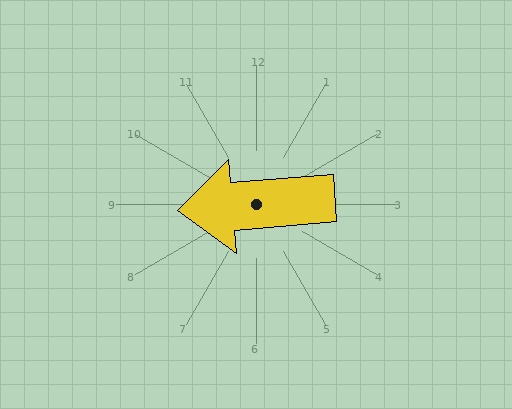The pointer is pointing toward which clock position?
Roughly 9 o'clock.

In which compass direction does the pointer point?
West.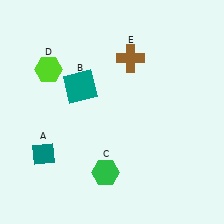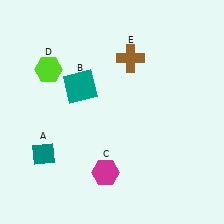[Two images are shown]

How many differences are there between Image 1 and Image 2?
There is 1 difference between the two images.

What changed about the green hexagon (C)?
In Image 1, C is green. In Image 2, it changed to magenta.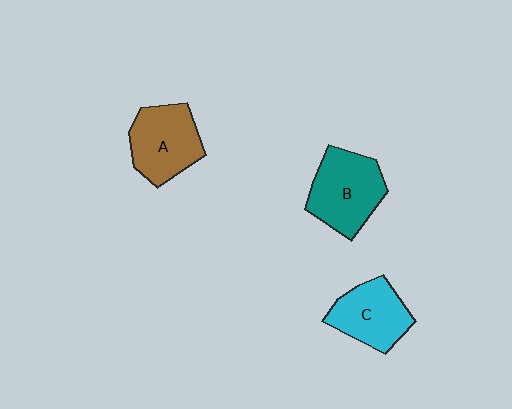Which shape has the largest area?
Shape B (teal).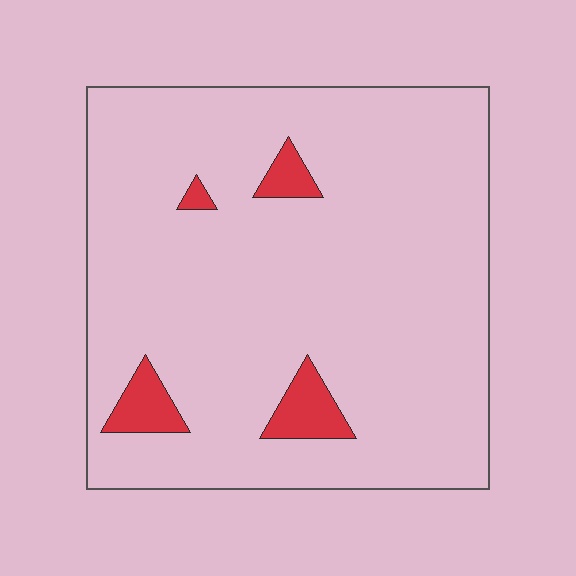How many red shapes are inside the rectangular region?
4.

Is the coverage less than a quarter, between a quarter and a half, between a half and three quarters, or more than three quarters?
Less than a quarter.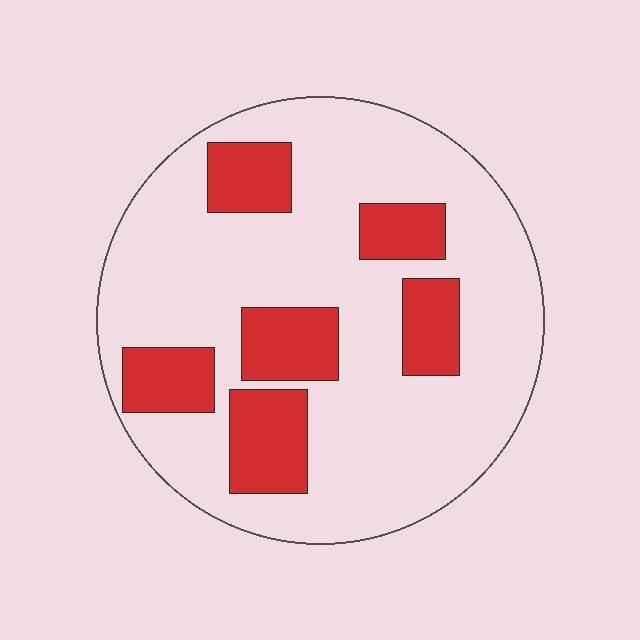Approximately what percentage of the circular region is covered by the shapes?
Approximately 25%.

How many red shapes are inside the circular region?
6.